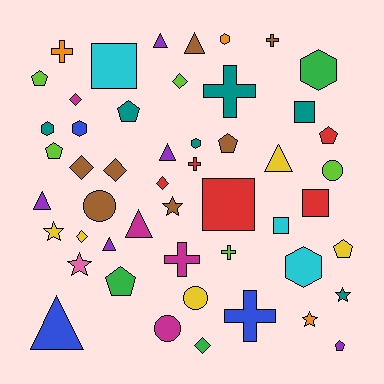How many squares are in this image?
There are 5 squares.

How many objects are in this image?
There are 50 objects.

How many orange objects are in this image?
There are 3 orange objects.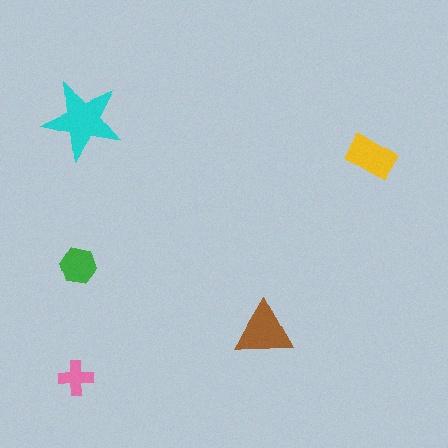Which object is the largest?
The cyan star.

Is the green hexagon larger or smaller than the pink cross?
Larger.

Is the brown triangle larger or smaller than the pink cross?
Larger.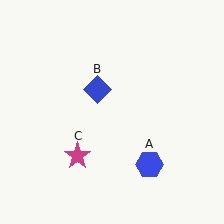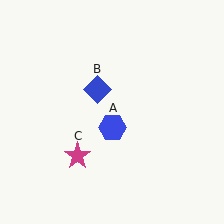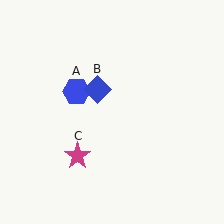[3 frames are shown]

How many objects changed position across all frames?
1 object changed position: blue hexagon (object A).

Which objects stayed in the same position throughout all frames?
Blue diamond (object B) and magenta star (object C) remained stationary.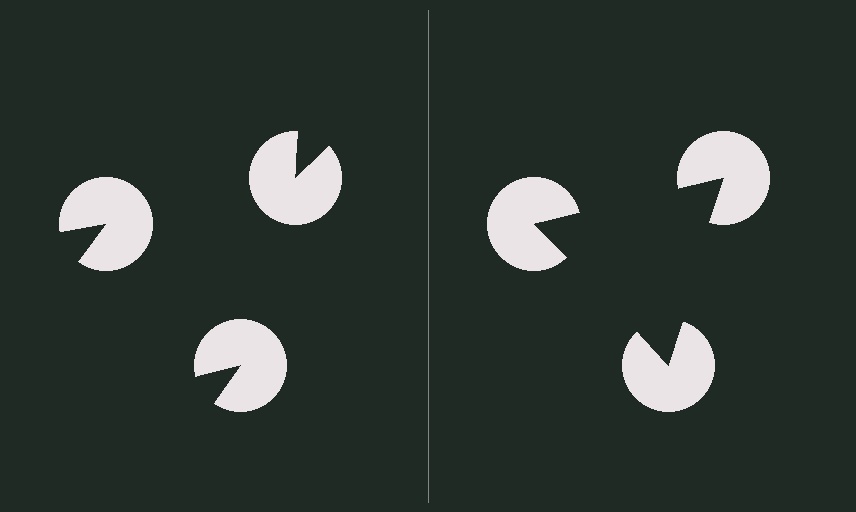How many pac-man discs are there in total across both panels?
6 — 3 on each side.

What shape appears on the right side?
An illusory triangle.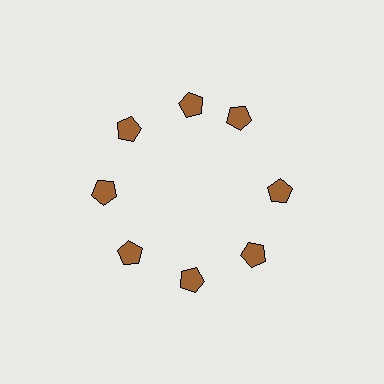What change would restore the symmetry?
The symmetry would be restored by rotating it back into even spacing with its neighbors so that all 8 pentagons sit at equal angles and equal distance from the center.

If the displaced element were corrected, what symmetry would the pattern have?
It would have 8-fold rotational symmetry — the pattern would map onto itself every 45 degrees.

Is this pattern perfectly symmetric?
No. The 8 brown pentagons are arranged in a ring, but one element near the 2 o'clock position is rotated out of alignment along the ring, breaking the 8-fold rotational symmetry.